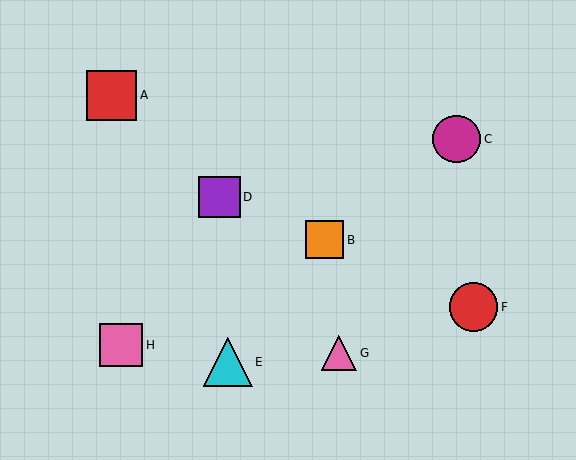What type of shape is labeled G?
Shape G is a pink triangle.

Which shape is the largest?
The red square (labeled A) is the largest.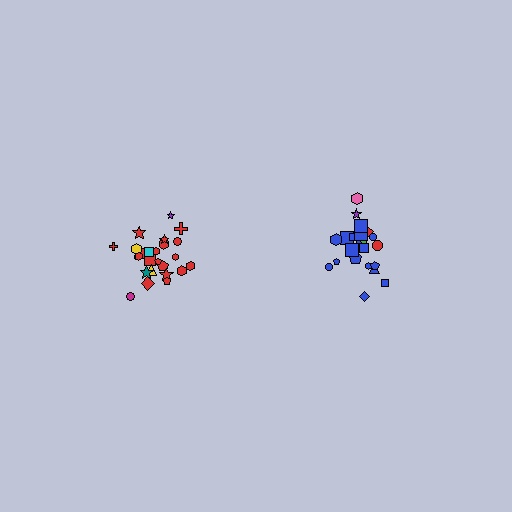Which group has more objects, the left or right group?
The left group.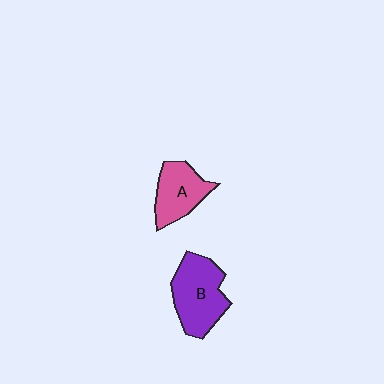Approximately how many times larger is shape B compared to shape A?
Approximately 1.4 times.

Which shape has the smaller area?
Shape A (pink).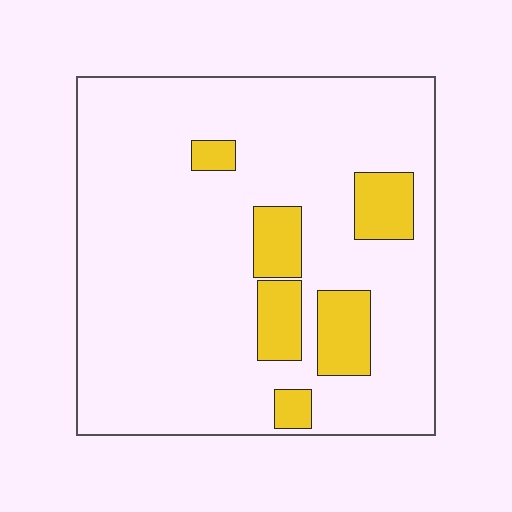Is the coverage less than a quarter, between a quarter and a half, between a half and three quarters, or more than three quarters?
Less than a quarter.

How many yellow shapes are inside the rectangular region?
6.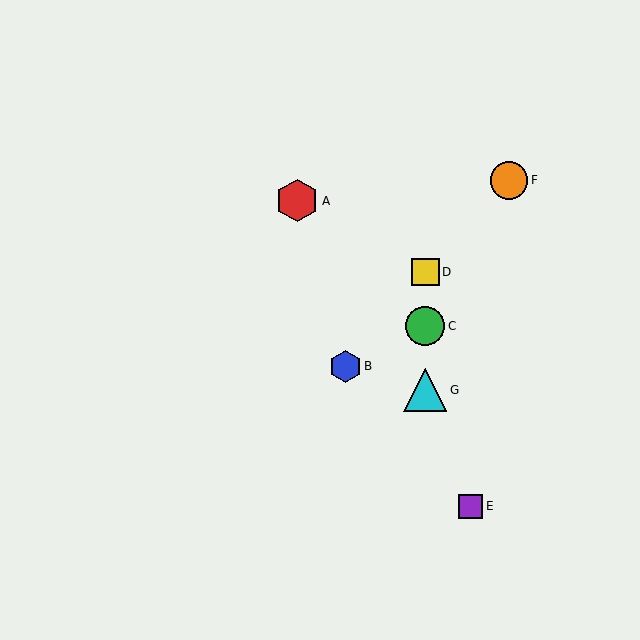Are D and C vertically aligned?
Yes, both are at x≈425.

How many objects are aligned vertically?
3 objects (C, D, G) are aligned vertically.